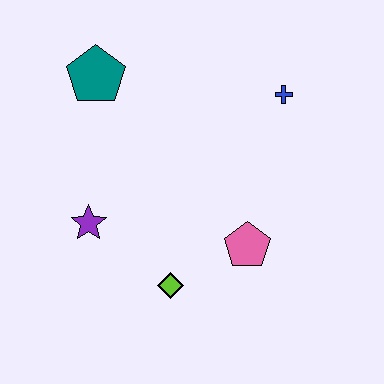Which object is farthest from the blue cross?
The purple star is farthest from the blue cross.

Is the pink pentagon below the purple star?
Yes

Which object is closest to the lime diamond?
The pink pentagon is closest to the lime diamond.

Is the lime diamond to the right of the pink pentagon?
No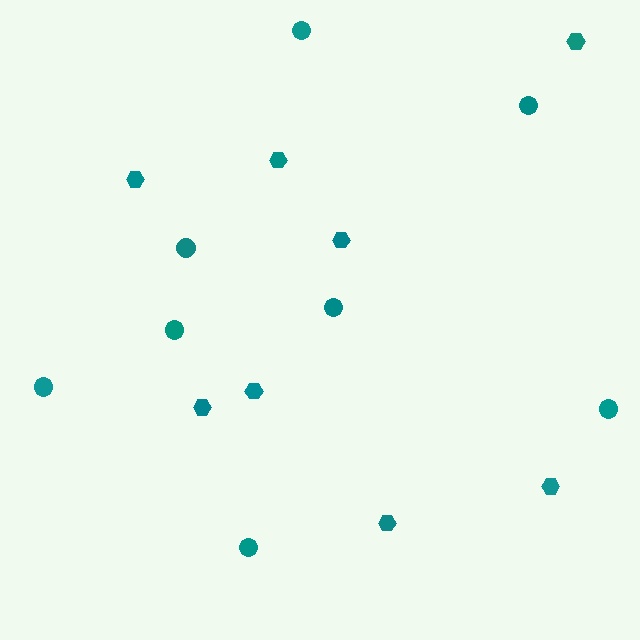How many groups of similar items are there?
There are 2 groups: one group of circles (8) and one group of hexagons (8).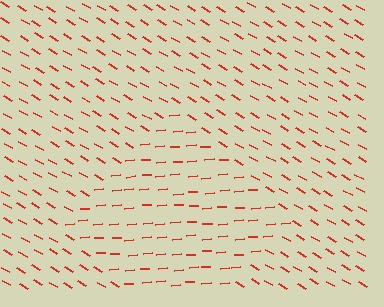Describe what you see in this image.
The image is filled with small red line segments. A diamond region in the image has lines oriented differently from the surrounding lines, creating a visible texture boundary.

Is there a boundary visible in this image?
Yes, there is a texture boundary formed by a change in line orientation.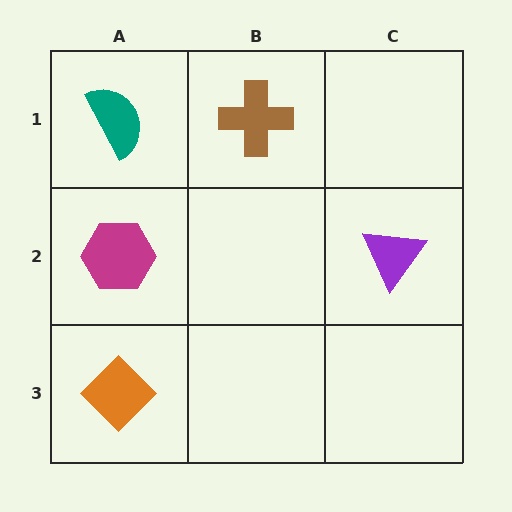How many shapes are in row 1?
2 shapes.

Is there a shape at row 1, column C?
No, that cell is empty.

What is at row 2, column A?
A magenta hexagon.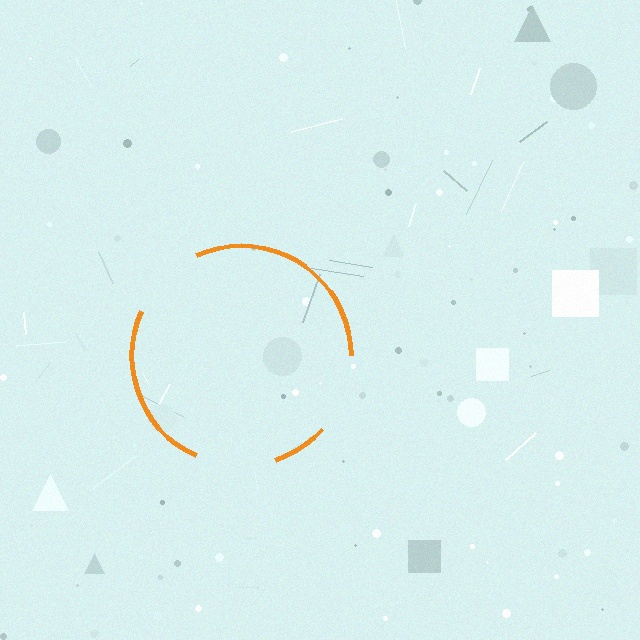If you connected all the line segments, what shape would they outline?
They would outline a circle.